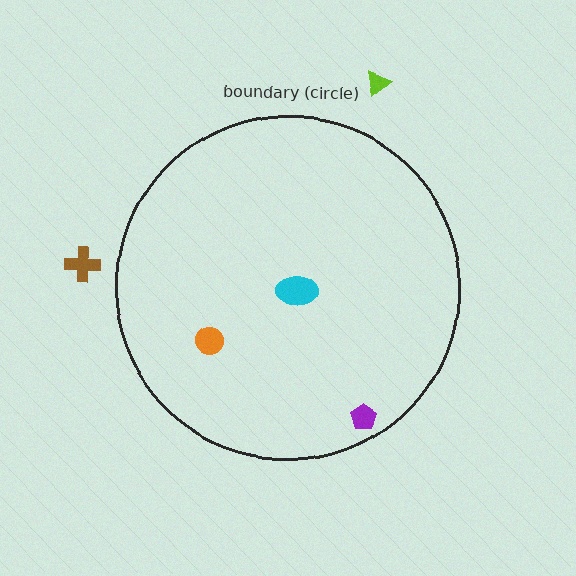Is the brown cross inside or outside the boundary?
Outside.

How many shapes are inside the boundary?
3 inside, 2 outside.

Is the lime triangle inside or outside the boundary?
Outside.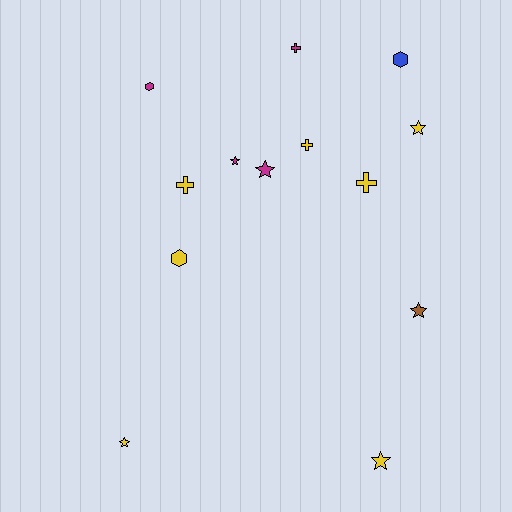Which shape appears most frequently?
Star, with 6 objects.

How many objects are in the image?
There are 13 objects.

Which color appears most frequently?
Yellow, with 7 objects.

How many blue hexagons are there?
There is 1 blue hexagon.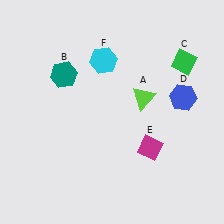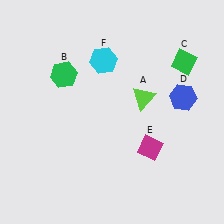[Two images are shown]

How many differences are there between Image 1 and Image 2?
There is 1 difference between the two images.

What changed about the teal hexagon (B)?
In Image 1, B is teal. In Image 2, it changed to green.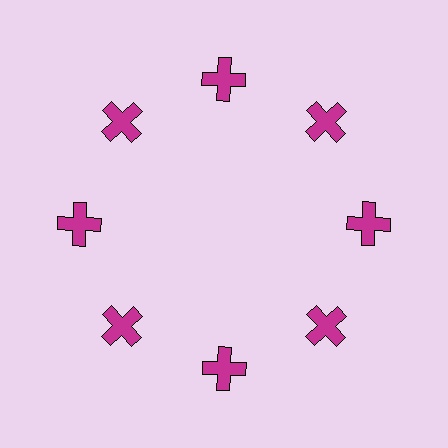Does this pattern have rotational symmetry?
Yes, this pattern has 8-fold rotational symmetry. It looks the same after rotating 45 degrees around the center.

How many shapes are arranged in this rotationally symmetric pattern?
There are 8 shapes, arranged in 8 groups of 1.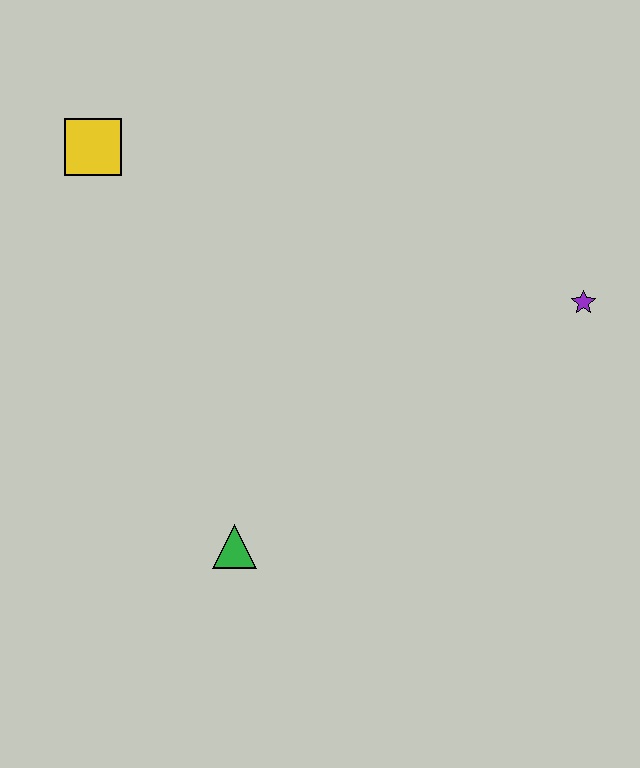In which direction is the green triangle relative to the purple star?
The green triangle is to the left of the purple star.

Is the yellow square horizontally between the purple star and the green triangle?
No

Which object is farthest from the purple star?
The yellow square is farthest from the purple star.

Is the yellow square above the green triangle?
Yes